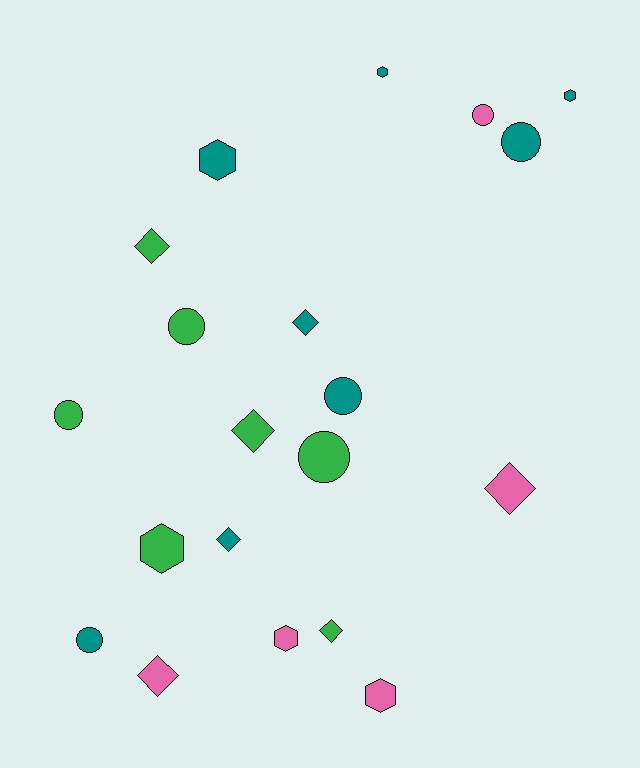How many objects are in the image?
There are 20 objects.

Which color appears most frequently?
Teal, with 8 objects.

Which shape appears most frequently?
Circle, with 7 objects.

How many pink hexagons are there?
There are 2 pink hexagons.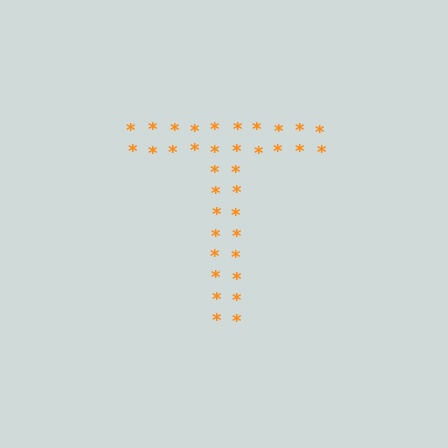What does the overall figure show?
The overall figure shows the letter T.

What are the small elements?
The small elements are asterisks.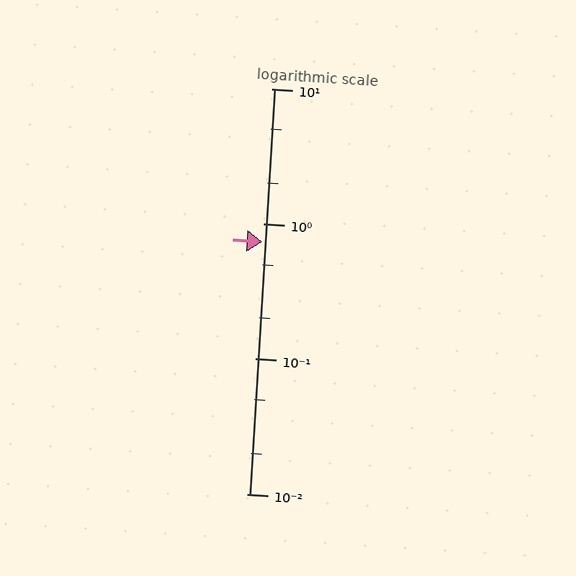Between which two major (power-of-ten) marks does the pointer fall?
The pointer is between 0.1 and 1.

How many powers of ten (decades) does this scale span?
The scale spans 3 decades, from 0.01 to 10.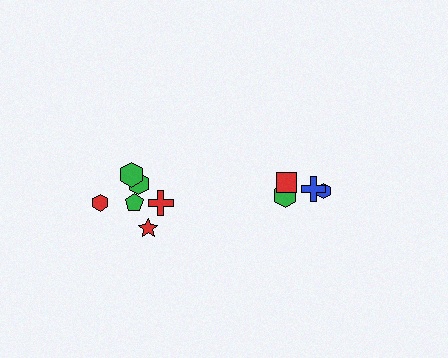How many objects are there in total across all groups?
There are 10 objects.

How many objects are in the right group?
There are 4 objects.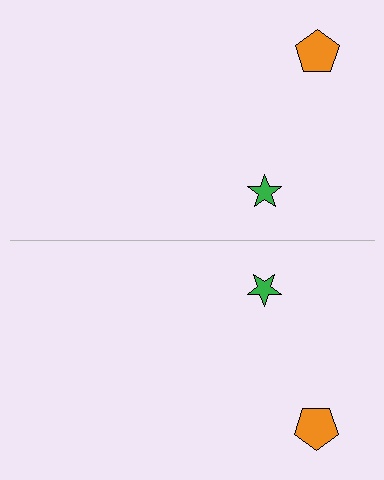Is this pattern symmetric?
Yes, this pattern has bilateral (reflection) symmetry.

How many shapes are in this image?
There are 4 shapes in this image.